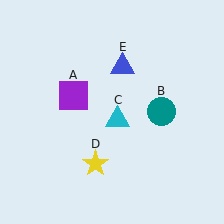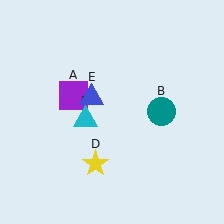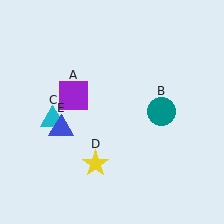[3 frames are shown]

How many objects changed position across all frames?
2 objects changed position: cyan triangle (object C), blue triangle (object E).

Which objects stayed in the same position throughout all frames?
Purple square (object A) and teal circle (object B) and yellow star (object D) remained stationary.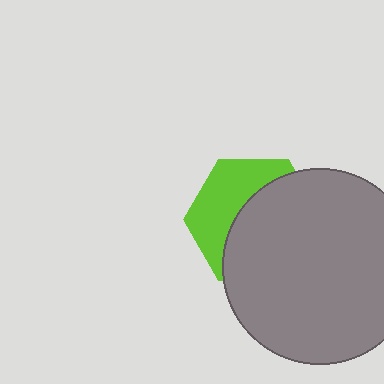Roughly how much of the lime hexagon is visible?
A small part of it is visible (roughly 41%).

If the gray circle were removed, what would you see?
You would see the complete lime hexagon.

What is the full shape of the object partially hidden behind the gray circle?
The partially hidden object is a lime hexagon.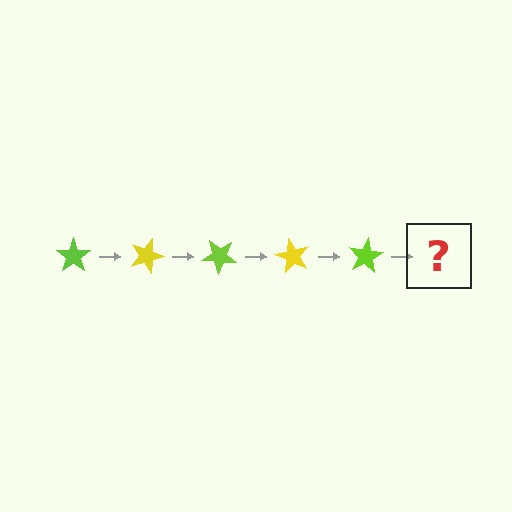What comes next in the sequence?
The next element should be a yellow star, rotated 100 degrees from the start.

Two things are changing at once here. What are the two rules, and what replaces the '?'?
The two rules are that it rotates 20 degrees each step and the color cycles through lime and yellow. The '?' should be a yellow star, rotated 100 degrees from the start.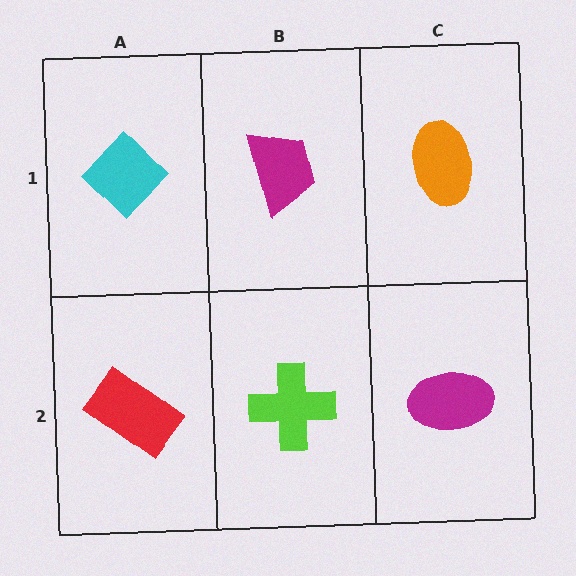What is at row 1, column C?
An orange ellipse.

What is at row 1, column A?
A cyan diamond.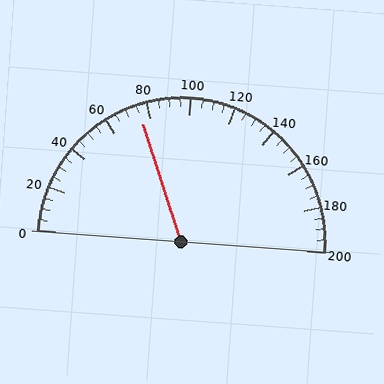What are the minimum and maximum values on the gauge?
The gauge ranges from 0 to 200.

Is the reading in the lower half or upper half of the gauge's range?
The reading is in the lower half of the range (0 to 200).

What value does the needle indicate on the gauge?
The needle indicates approximately 75.